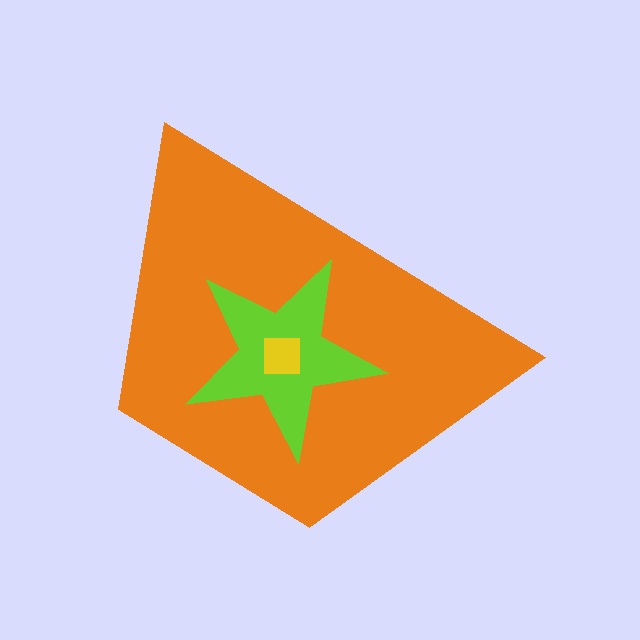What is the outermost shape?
The orange trapezoid.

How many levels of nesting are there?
3.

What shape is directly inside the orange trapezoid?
The lime star.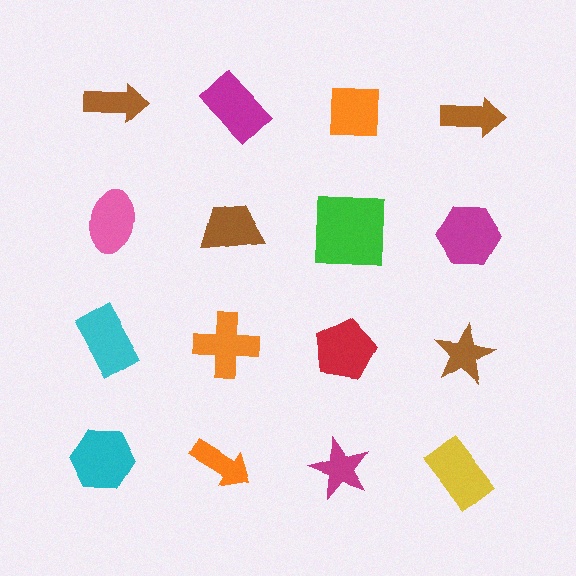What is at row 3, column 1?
A cyan rectangle.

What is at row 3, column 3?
A red pentagon.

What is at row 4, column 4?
A yellow rectangle.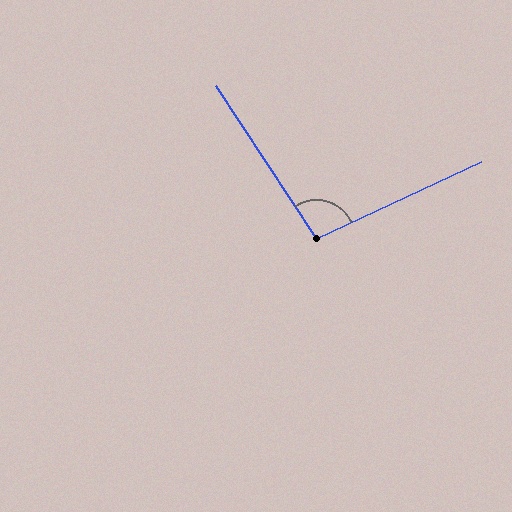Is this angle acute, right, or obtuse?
It is obtuse.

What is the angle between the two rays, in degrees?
Approximately 98 degrees.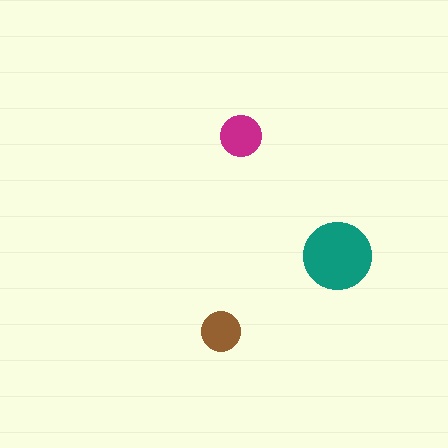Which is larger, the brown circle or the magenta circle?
The magenta one.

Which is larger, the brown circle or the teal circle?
The teal one.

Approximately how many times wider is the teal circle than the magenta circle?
About 1.5 times wider.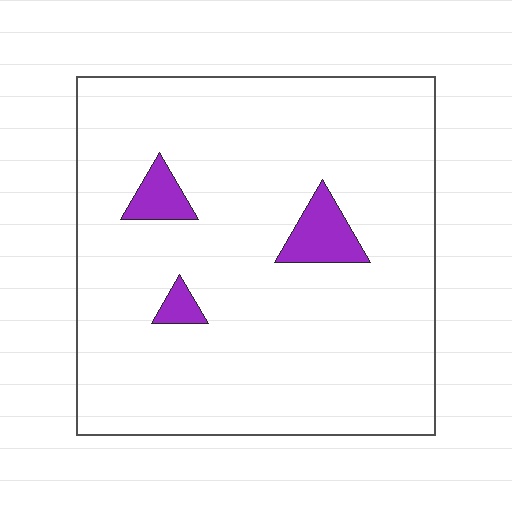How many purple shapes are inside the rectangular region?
3.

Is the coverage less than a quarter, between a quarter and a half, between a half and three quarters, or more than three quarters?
Less than a quarter.